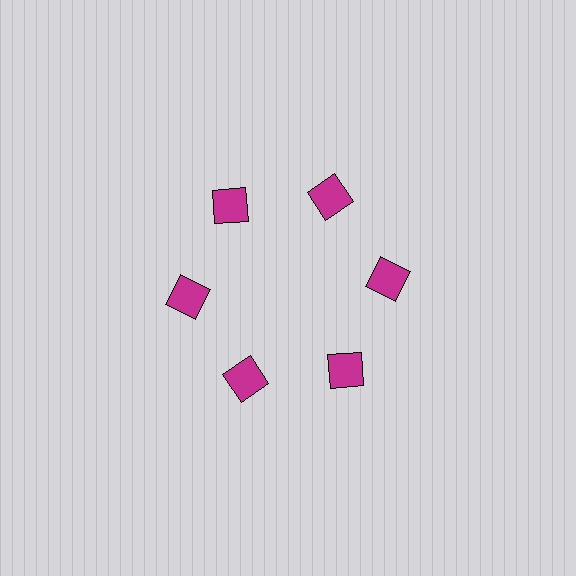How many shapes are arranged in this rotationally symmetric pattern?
There are 6 shapes, arranged in 6 groups of 1.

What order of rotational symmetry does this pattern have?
This pattern has 6-fold rotational symmetry.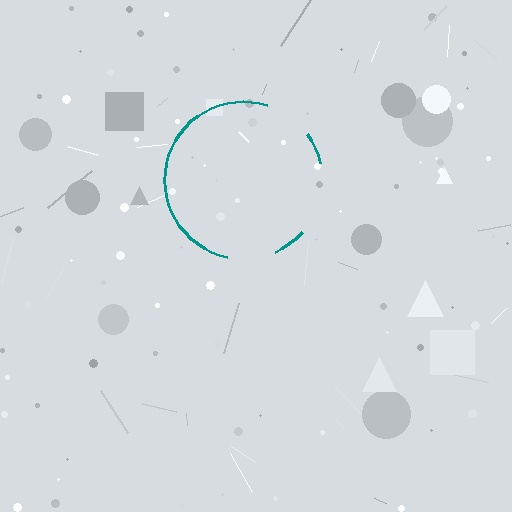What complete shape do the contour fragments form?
The contour fragments form a circle.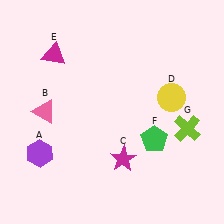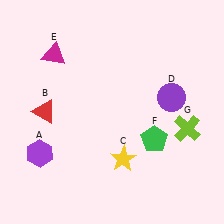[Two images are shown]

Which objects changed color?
B changed from pink to red. C changed from magenta to yellow. D changed from yellow to purple.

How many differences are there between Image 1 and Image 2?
There are 3 differences between the two images.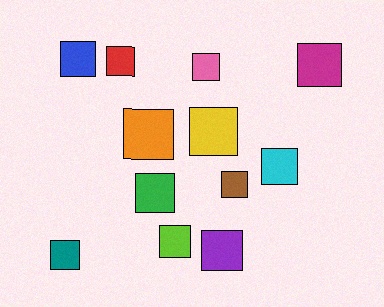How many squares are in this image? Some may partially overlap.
There are 12 squares.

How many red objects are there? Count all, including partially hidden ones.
There is 1 red object.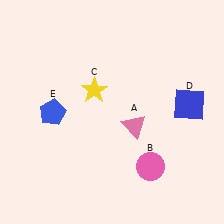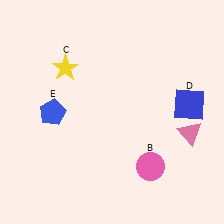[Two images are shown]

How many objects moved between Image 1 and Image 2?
2 objects moved between the two images.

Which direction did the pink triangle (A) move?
The pink triangle (A) moved right.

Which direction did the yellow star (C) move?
The yellow star (C) moved left.